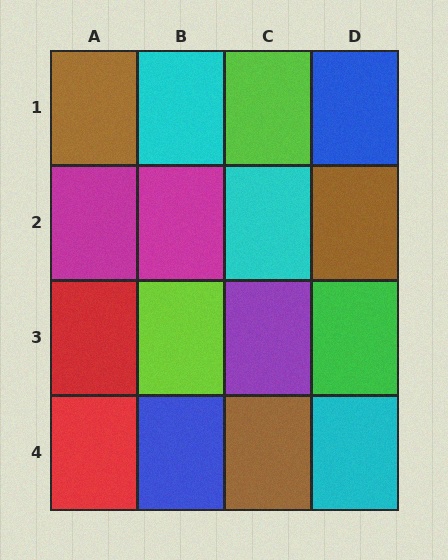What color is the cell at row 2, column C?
Cyan.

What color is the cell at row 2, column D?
Brown.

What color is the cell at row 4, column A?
Red.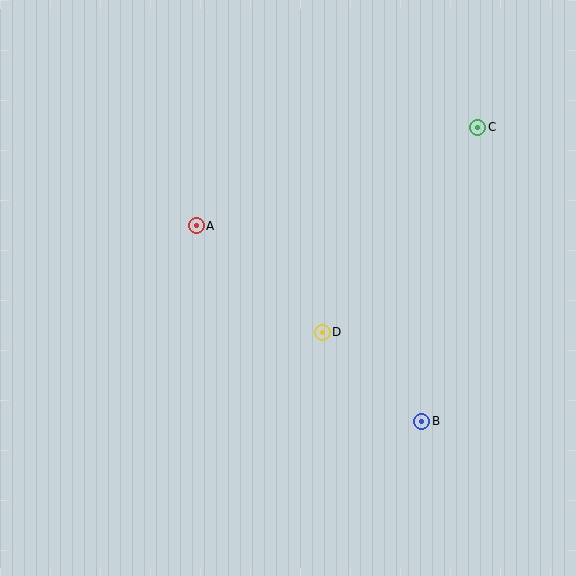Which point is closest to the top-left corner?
Point A is closest to the top-left corner.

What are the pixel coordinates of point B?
Point B is at (422, 421).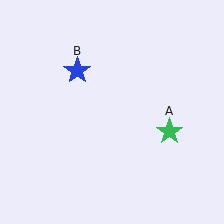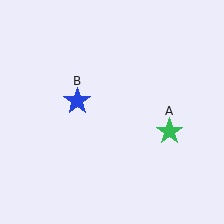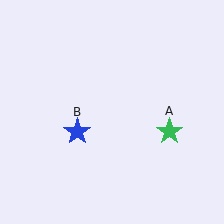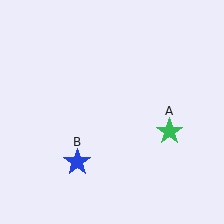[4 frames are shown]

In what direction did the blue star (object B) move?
The blue star (object B) moved down.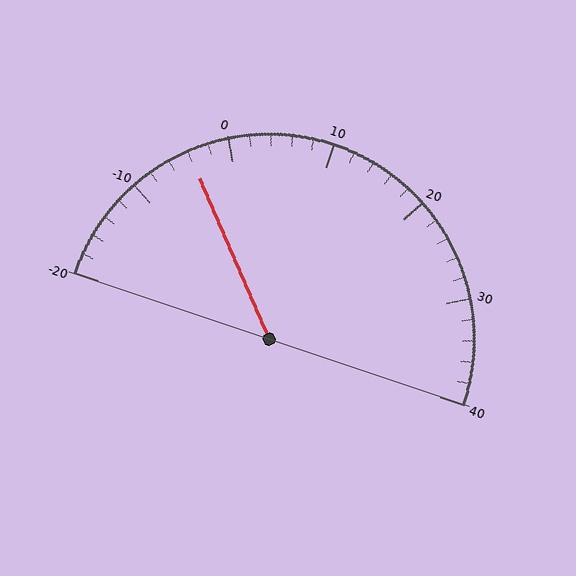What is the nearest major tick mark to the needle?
The nearest major tick mark is 0.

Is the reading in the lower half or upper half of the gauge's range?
The reading is in the lower half of the range (-20 to 40).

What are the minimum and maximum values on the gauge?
The gauge ranges from -20 to 40.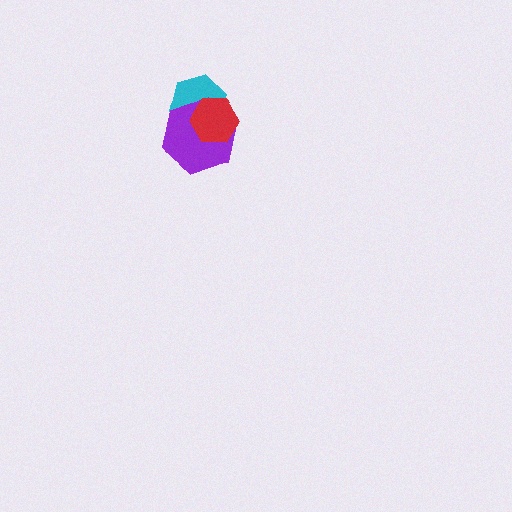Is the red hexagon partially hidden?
No, no other shape covers it.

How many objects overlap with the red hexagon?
2 objects overlap with the red hexagon.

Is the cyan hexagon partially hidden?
Yes, it is partially covered by another shape.